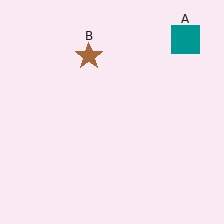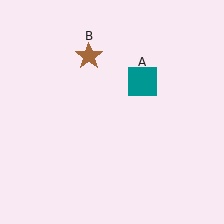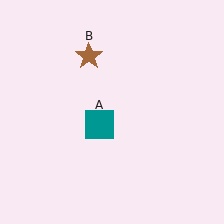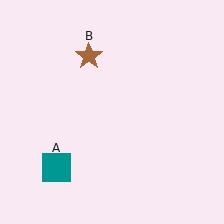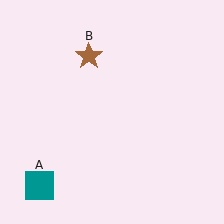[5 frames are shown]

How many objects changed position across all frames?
1 object changed position: teal square (object A).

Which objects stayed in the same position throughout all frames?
Brown star (object B) remained stationary.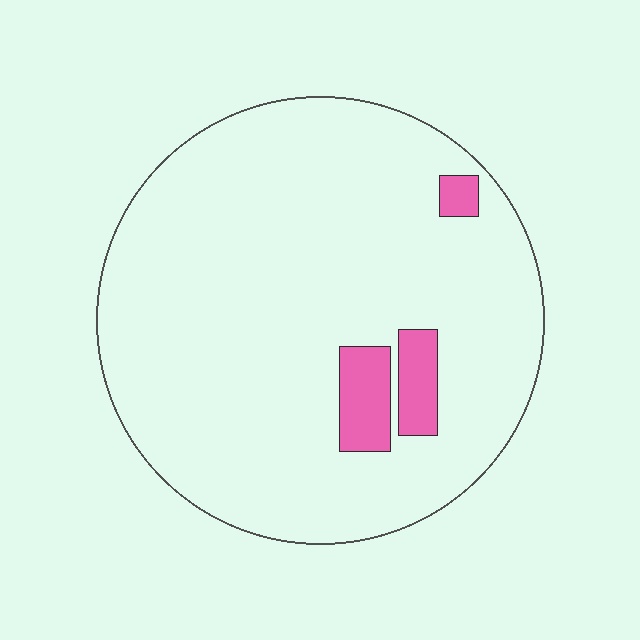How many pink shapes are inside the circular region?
3.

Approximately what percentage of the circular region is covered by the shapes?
Approximately 5%.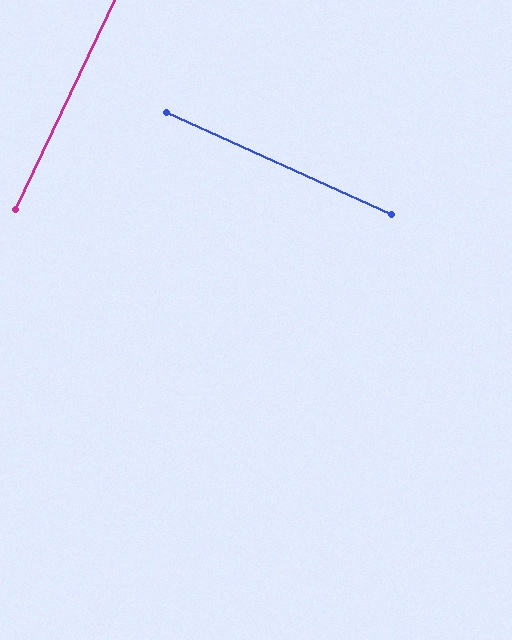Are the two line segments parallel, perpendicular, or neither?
Perpendicular — they meet at approximately 89°.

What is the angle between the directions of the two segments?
Approximately 89 degrees.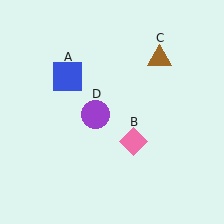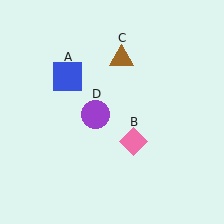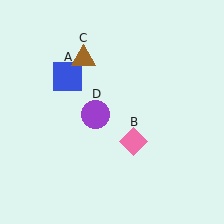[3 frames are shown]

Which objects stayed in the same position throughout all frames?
Blue square (object A) and pink diamond (object B) and purple circle (object D) remained stationary.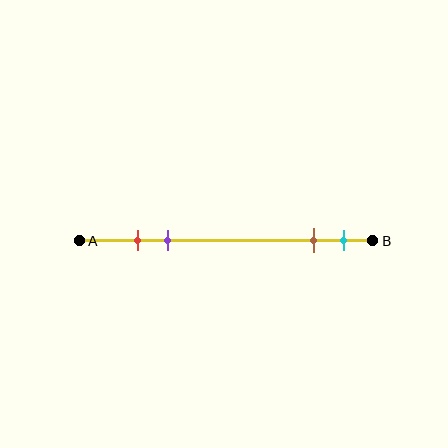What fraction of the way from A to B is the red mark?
The red mark is approximately 20% (0.2) of the way from A to B.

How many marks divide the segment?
There are 4 marks dividing the segment.